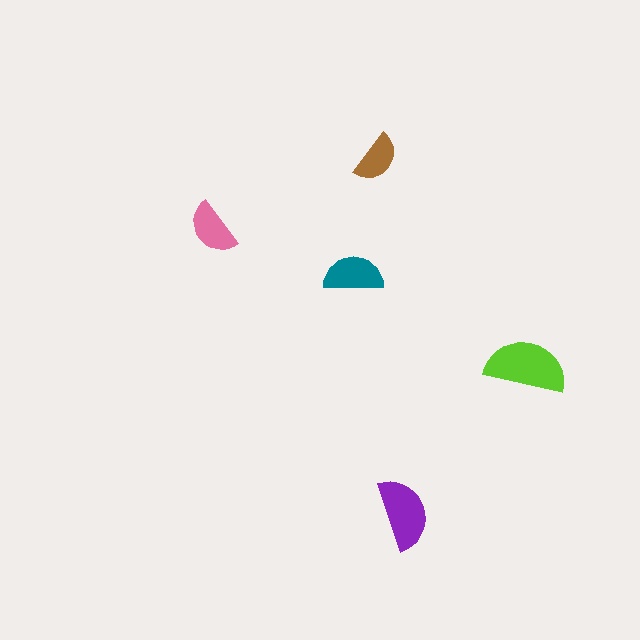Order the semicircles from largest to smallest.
the lime one, the purple one, the teal one, the pink one, the brown one.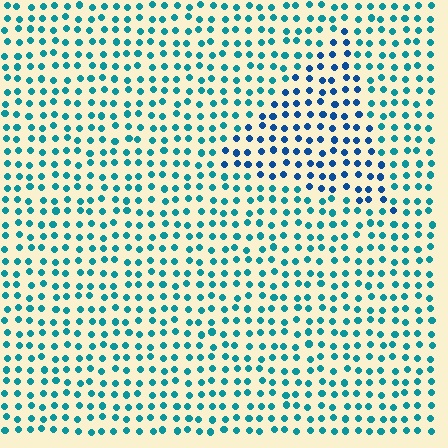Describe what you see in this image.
The image is filled with small teal elements in a uniform arrangement. A triangle-shaped region is visible where the elements are tinted to a slightly different hue, forming a subtle color boundary.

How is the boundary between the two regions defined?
The boundary is defined purely by a slight shift in hue (about 31 degrees). Spacing, size, and orientation are identical on both sides.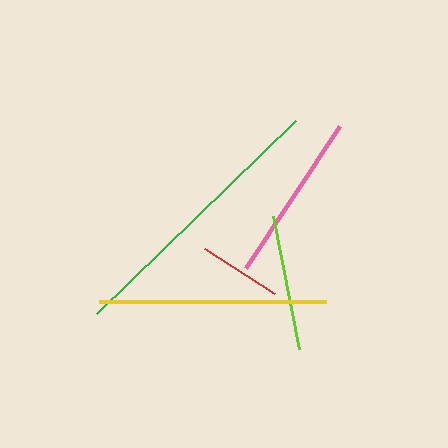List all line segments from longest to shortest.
From longest to shortest: green, yellow, pink, lime, red.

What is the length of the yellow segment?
The yellow segment is approximately 227 pixels long.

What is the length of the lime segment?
The lime segment is approximately 136 pixels long.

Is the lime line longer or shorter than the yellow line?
The yellow line is longer than the lime line.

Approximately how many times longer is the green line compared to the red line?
The green line is approximately 3.3 times the length of the red line.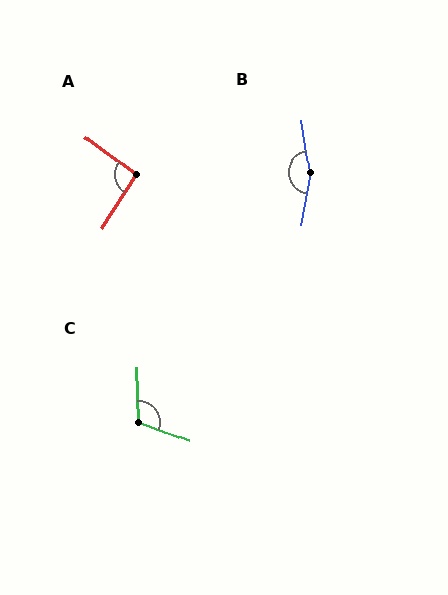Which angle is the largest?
B, at approximately 161 degrees.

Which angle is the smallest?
A, at approximately 94 degrees.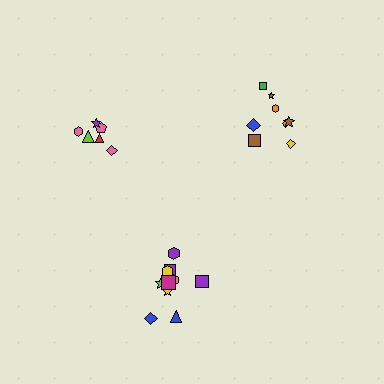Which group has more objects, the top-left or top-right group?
The top-right group.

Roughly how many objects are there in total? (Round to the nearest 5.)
Roughly 25 objects in total.